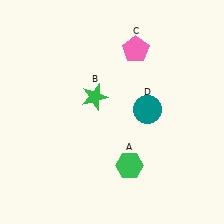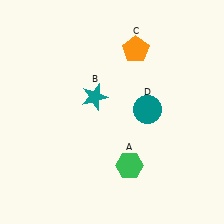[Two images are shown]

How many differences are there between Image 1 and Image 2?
There are 2 differences between the two images.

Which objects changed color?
B changed from green to teal. C changed from pink to orange.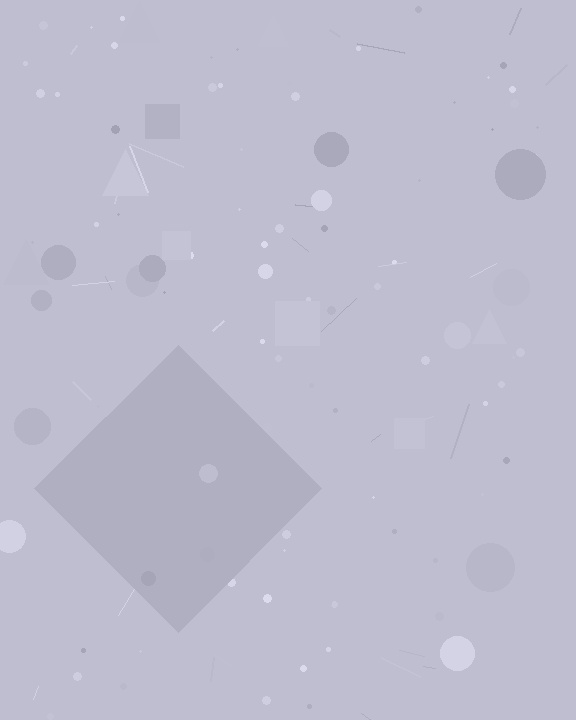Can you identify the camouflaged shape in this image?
The camouflaged shape is a diamond.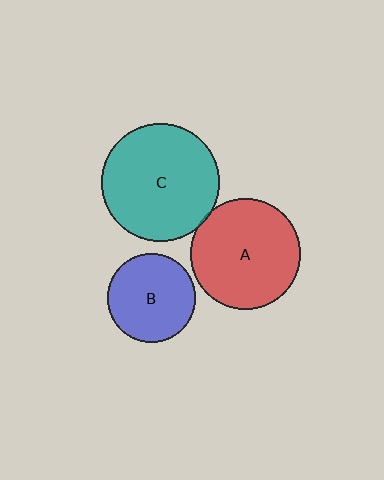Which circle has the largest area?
Circle C (teal).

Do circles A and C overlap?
Yes.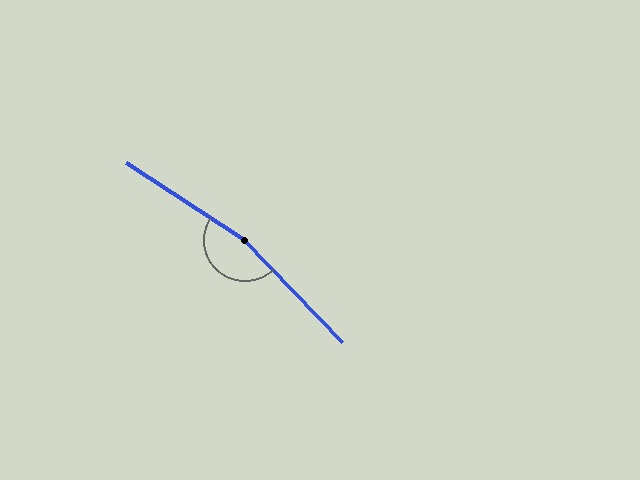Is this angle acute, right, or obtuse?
It is obtuse.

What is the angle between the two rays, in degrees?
Approximately 167 degrees.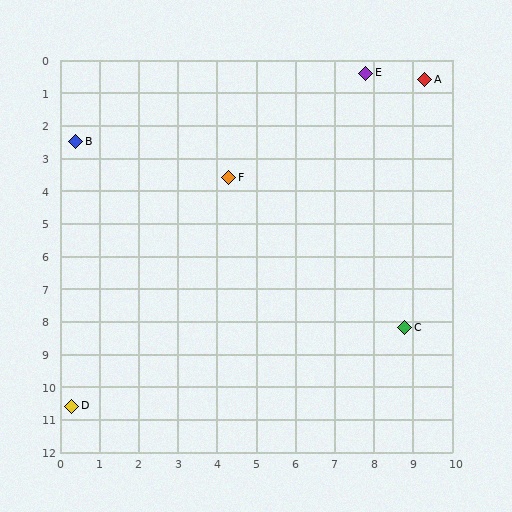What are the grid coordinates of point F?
Point F is at approximately (4.3, 3.6).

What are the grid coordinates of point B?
Point B is at approximately (0.4, 2.5).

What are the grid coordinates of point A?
Point A is at approximately (9.3, 0.6).